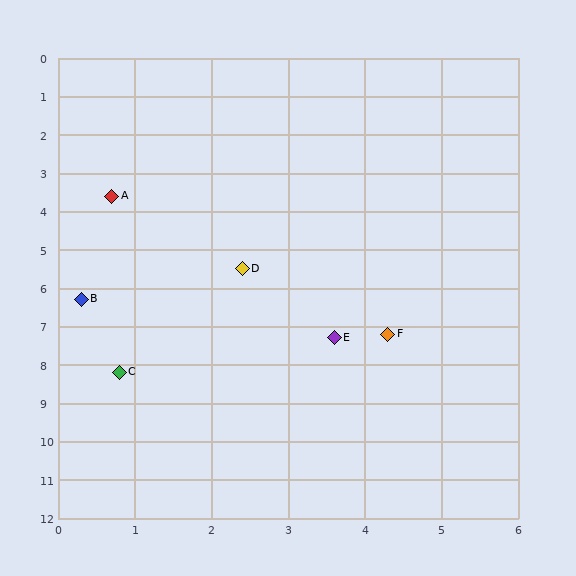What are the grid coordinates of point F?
Point F is at approximately (4.3, 7.2).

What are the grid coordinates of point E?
Point E is at approximately (3.6, 7.3).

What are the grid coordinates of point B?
Point B is at approximately (0.3, 6.3).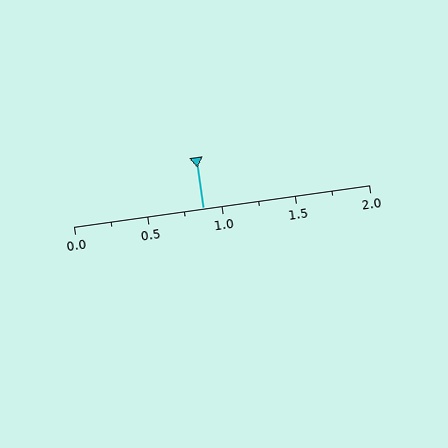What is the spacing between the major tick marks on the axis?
The major ticks are spaced 0.5 apart.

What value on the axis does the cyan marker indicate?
The marker indicates approximately 0.88.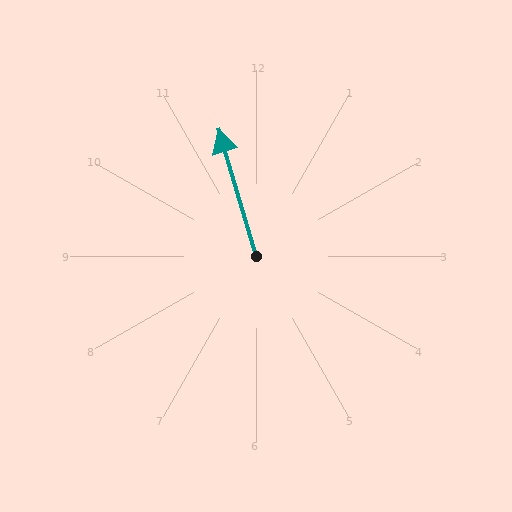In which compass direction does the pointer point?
North.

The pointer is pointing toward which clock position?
Roughly 11 o'clock.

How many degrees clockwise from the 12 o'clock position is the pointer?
Approximately 344 degrees.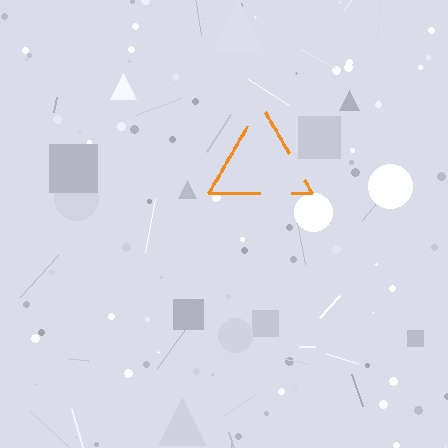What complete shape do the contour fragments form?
The contour fragments form a triangle.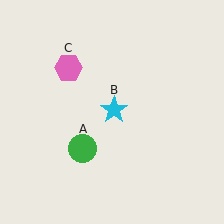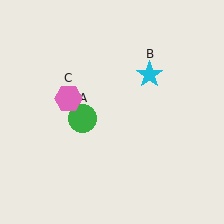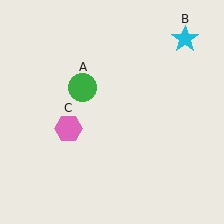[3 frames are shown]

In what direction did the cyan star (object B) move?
The cyan star (object B) moved up and to the right.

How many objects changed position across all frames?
3 objects changed position: green circle (object A), cyan star (object B), pink hexagon (object C).